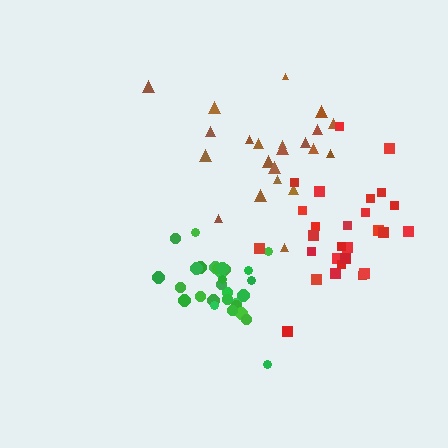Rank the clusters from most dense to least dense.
green, brown, red.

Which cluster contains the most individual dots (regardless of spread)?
Green (30).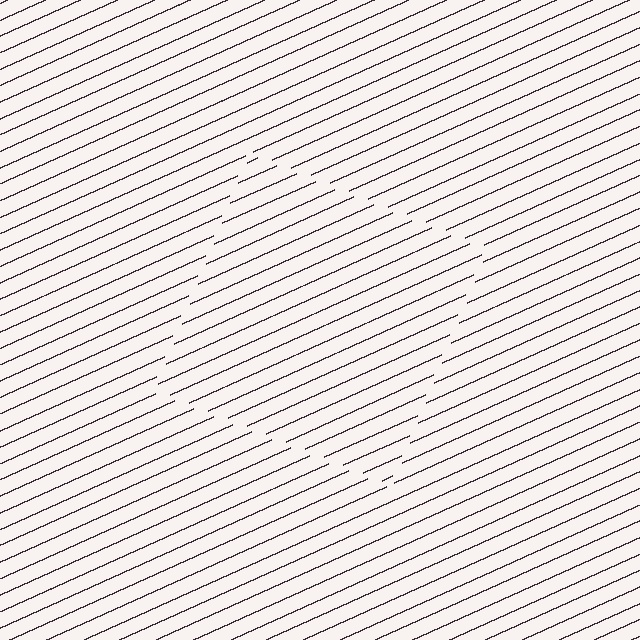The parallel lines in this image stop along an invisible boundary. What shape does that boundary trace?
An illusory square. The interior of the shape contains the same grating, shifted by half a period — the contour is defined by the phase discontinuity where line-ends from the inner and outer gratings abut.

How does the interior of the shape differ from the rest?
The interior of the shape contains the same grating, shifted by half a period — the contour is defined by the phase discontinuity where line-ends from the inner and outer gratings abut.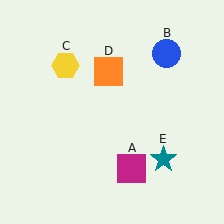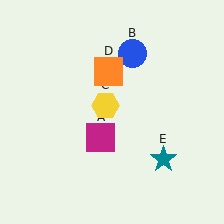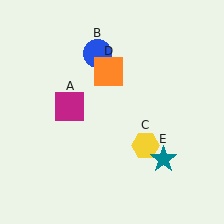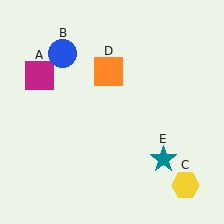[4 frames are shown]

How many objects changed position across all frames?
3 objects changed position: magenta square (object A), blue circle (object B), yellow hexagon (object C).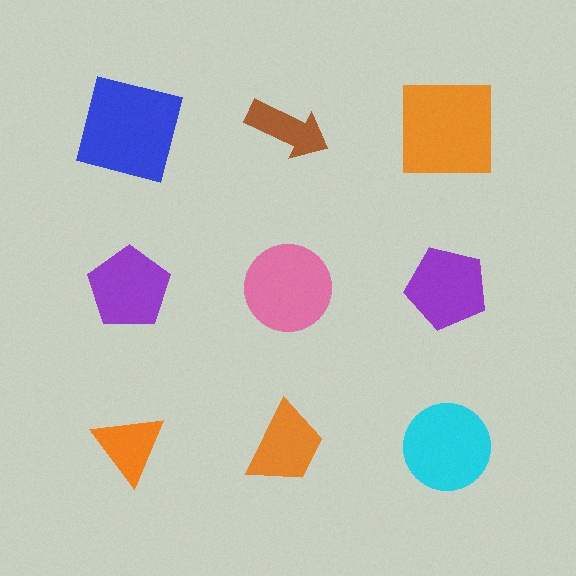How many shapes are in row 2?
3 shapes.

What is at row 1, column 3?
An orange square.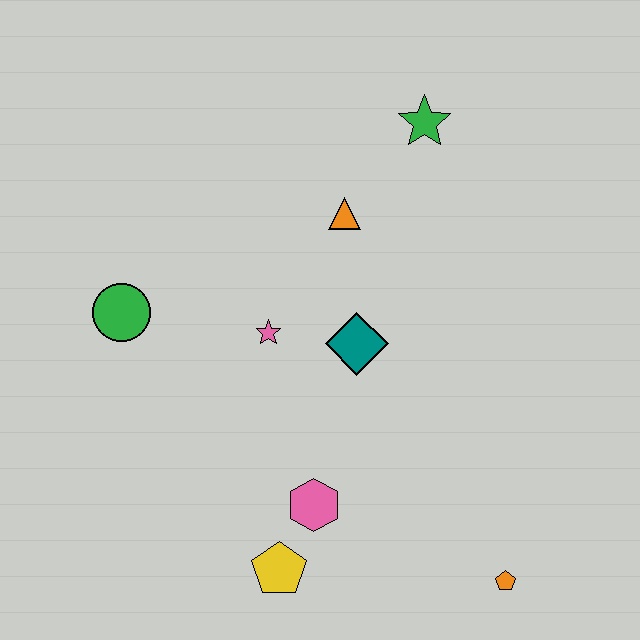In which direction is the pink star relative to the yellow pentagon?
The pink star is above the yellow pentagon.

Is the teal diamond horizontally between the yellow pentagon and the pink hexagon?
No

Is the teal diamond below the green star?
Yes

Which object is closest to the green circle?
The pink star is closest to the green circle.